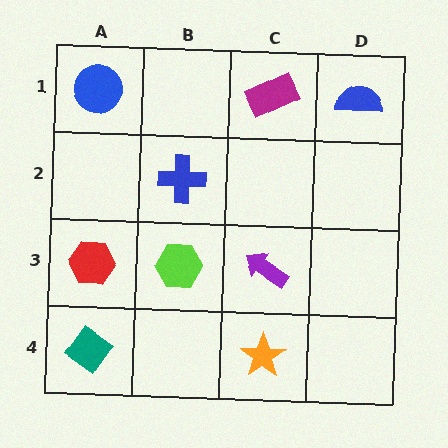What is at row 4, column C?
An orange star.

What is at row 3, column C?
A purple arrow.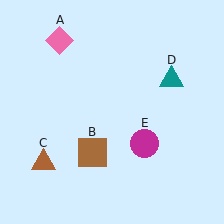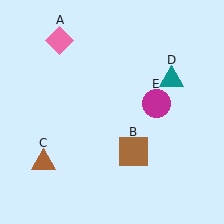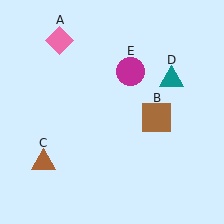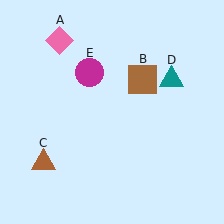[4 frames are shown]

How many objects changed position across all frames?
2 objects changed position: brown square (object B), magenta circle (object E).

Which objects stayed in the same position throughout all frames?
Pink diamond (object A) and brown triangle (object C) and teal triangle (object D) remained stationary.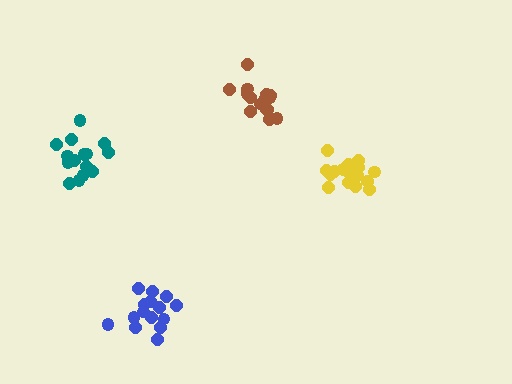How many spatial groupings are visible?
There are 4 spatial groupings.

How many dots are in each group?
Group 1: 17 dots, Group 2: 15 dots, Group 3: 15 dots, Group 4: 17 dots (64 total).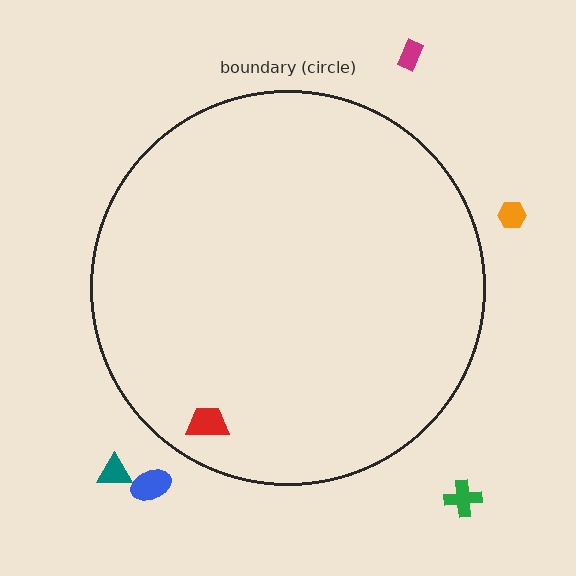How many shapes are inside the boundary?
1 inside, 5 outside.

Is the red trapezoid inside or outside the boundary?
Inside.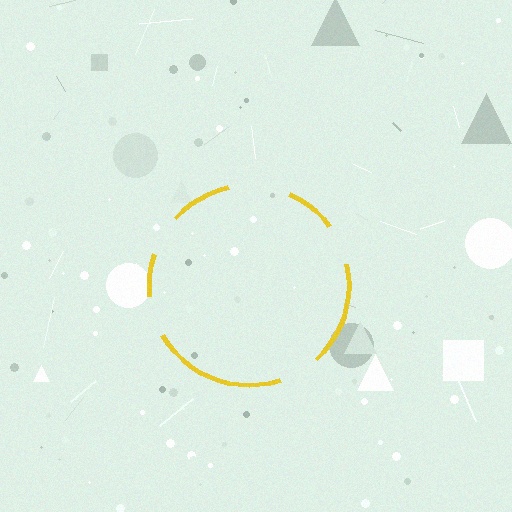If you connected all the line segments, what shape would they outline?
They would outline a circle.